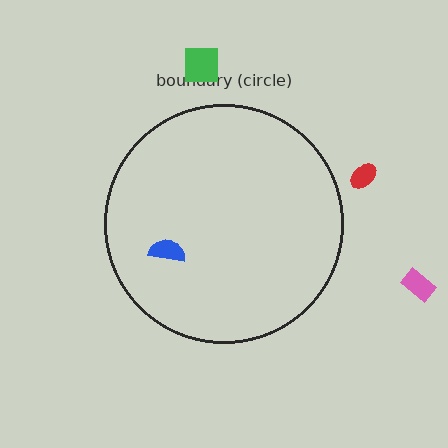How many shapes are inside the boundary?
1 inside, 3 outside.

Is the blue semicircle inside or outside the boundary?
Inside.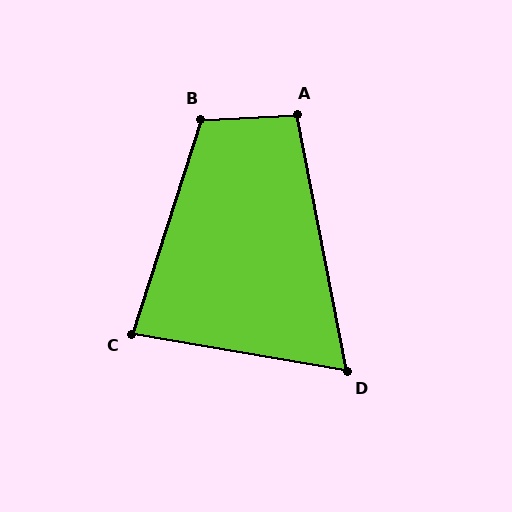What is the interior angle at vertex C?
Approximately 82 degrees (acute).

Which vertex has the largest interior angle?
B, at approximately 111 degrees.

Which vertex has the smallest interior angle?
D, at approximately 69 degrees.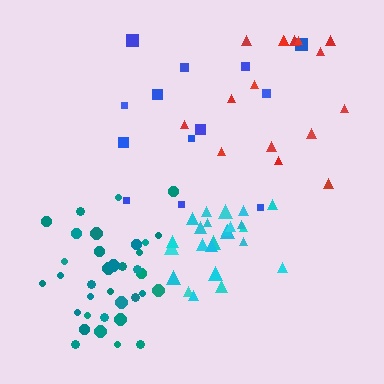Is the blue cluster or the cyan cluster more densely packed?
Cyan.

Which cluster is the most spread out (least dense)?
Blue.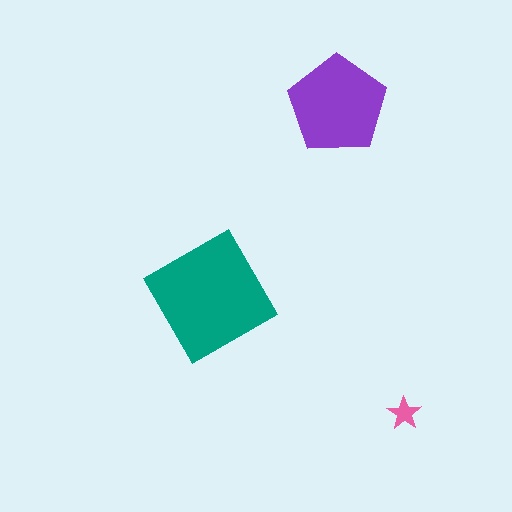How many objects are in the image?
There are 3 objects in the image.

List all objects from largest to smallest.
The teal square, the purple pentagon, the pink star.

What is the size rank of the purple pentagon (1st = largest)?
2nd.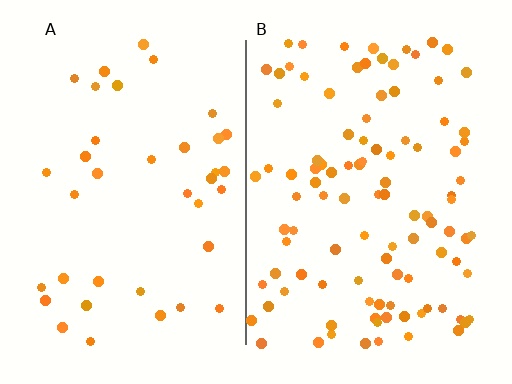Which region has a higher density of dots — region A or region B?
B (the right).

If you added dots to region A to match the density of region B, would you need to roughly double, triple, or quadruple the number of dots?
Approximately triple.